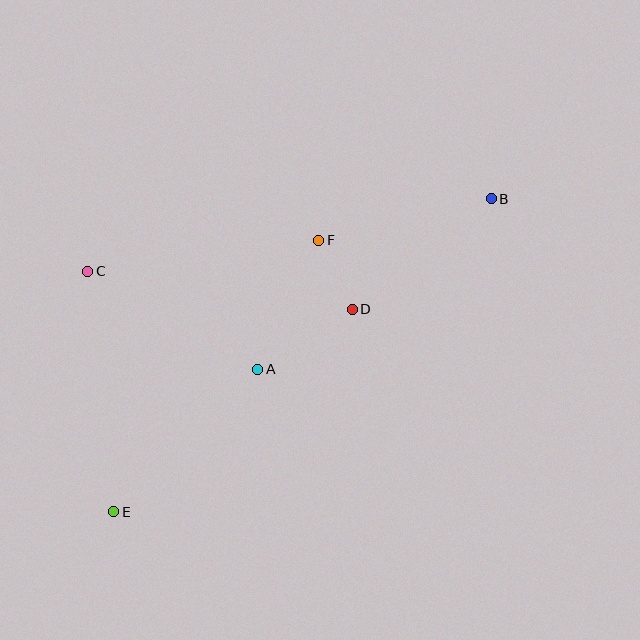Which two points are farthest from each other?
Points B and E are farthest from each other.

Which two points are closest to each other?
Points D and F are closest to each other.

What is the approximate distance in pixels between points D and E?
The distance between D and E is approximately 313 pixels.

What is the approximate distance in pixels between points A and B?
The distance between A and B is approximately 289 pixels.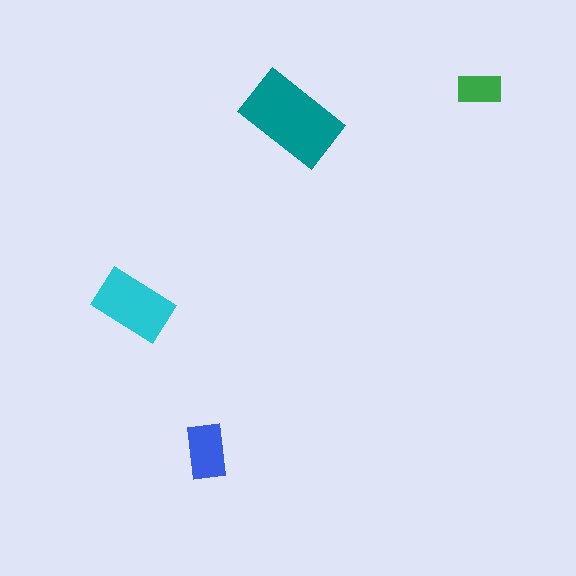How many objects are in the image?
There are 4 objects in the image.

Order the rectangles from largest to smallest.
the teal one, the cyan one, the blue one, the green one.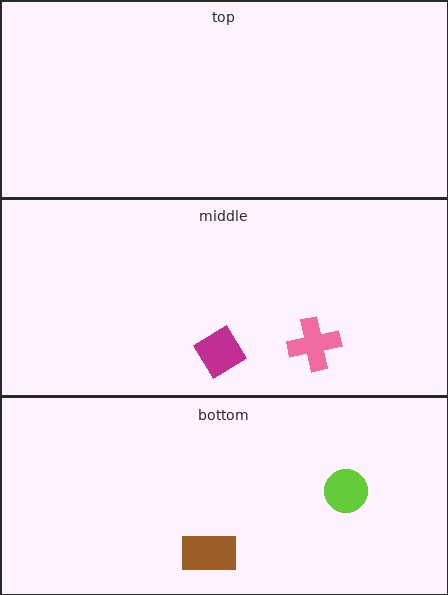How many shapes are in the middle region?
2.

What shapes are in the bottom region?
The lime circle, the brown rectangle.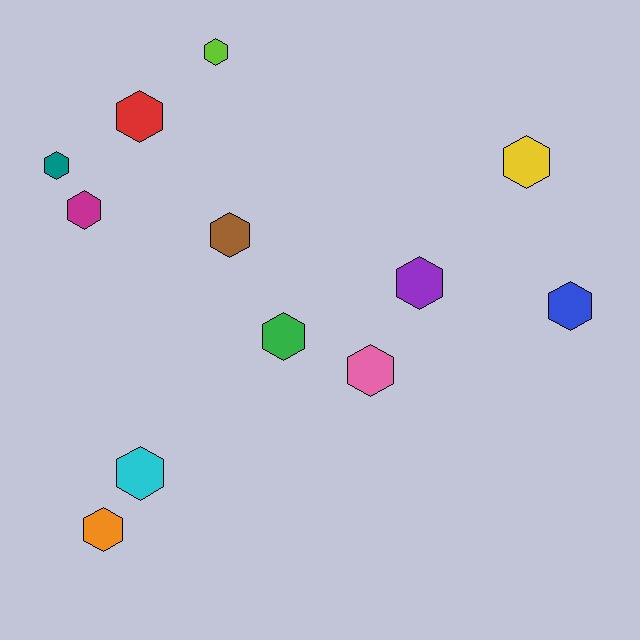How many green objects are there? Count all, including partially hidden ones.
There is 1 green object.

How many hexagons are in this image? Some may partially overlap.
There are 12 hexagons.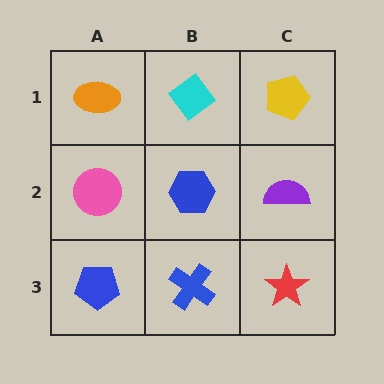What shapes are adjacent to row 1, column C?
A purple semicircle (row 2, column C), a cyan diamond (row 1, column B).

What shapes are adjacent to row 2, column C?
A yellow pentagon (row 1, column C), a red star (row 3, column C), a blue hexagon (row 2, column B).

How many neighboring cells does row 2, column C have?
3.